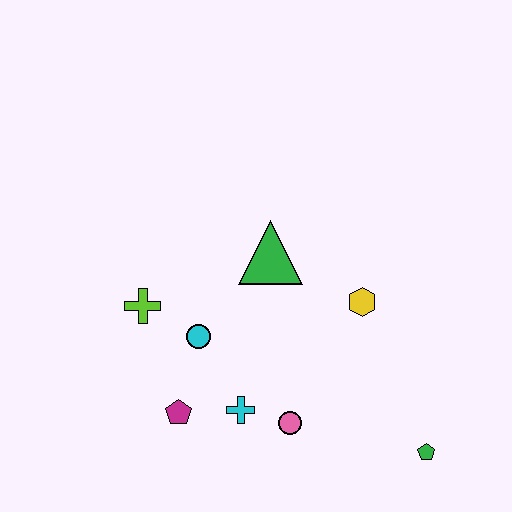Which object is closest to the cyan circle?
The lime cross is closest to the cyan circle.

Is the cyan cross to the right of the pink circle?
No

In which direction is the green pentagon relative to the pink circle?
The green pentagon is to the right of the pink circle.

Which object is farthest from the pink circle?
The lime cross is farthest from the pink circle.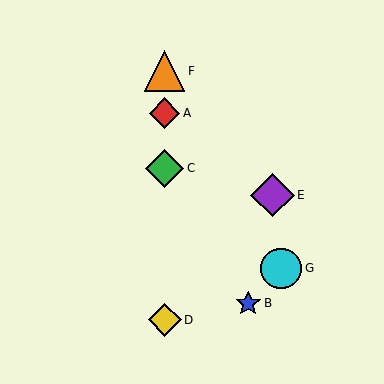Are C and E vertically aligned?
No, C is at x≈165 and E is at x≈273.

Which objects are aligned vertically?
Objects A, C, D, F are aligned vertically.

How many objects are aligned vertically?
4 objects (A, C, D, F) are aligned vertically.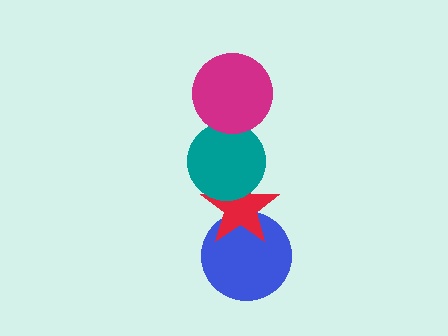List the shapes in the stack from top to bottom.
From top to bottom: the magenta circle, the teal circle, the red star, the blue circle.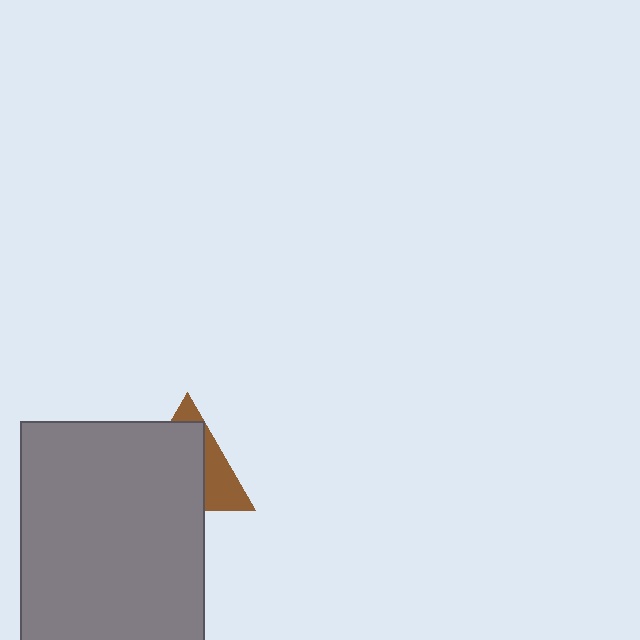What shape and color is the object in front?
The object in front is a gray rectangle.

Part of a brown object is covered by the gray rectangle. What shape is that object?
It is a triangle.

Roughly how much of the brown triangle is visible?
A small part of it is visible (roughly 34%).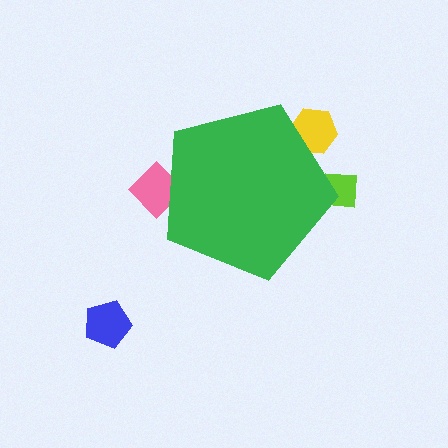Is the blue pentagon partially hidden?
No, the blue pentagon is fully visible.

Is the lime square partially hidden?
Yes, the lime square is partially hidden behind the green pentagon.